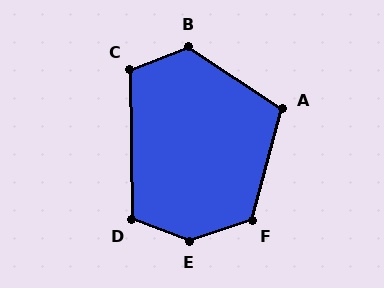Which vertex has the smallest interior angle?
A, at approximately 108 degrees.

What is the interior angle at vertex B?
Approximately 126 degrees (obtuse).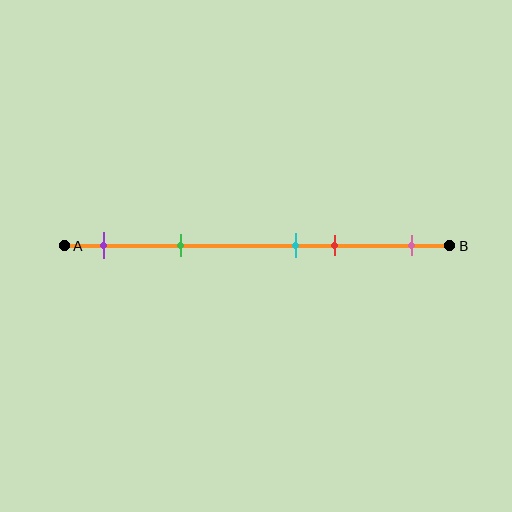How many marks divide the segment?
There are 5 marks dividing the segment.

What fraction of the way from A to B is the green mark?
The green mark is approximately 30% (0.3) of the way from A to B.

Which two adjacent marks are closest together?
The cyan and red marks are the closest adjacent pair.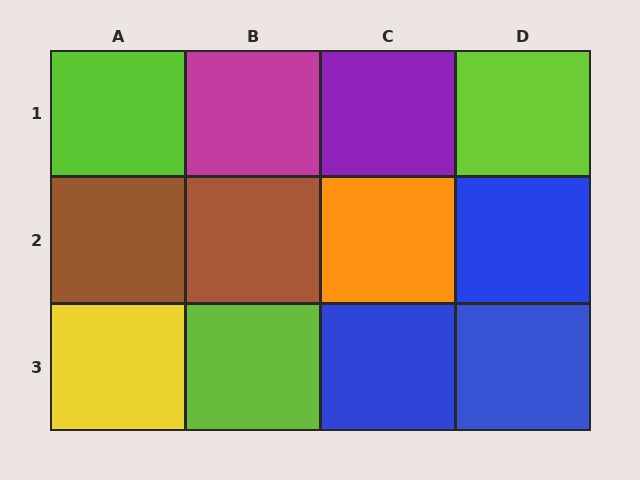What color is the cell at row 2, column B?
Brown.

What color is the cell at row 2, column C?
Orange.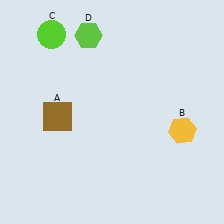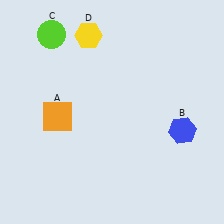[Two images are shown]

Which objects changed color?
A changed from brown to orange. B changed from yellow to blue. D changed from lime to yellow.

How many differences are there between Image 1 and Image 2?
There are 3 differences between the two images.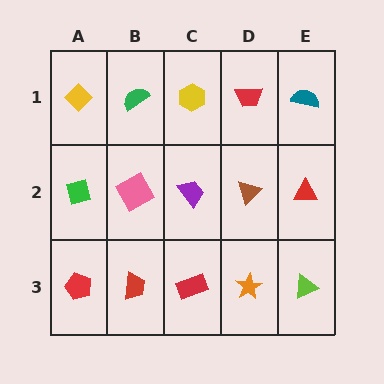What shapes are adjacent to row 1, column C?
A purple trapezoid (row 2, column C), a green semicircle (row 1, column B), a red trapezoid (row 1, column D).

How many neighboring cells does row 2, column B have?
4.